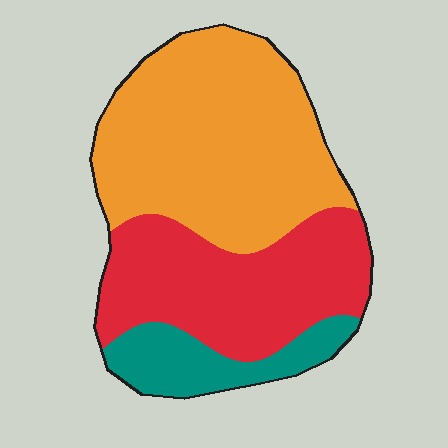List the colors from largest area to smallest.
From largest to smallest: orange, red, teal.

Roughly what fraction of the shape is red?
Red takes up about three eighths (3/8) of the shape.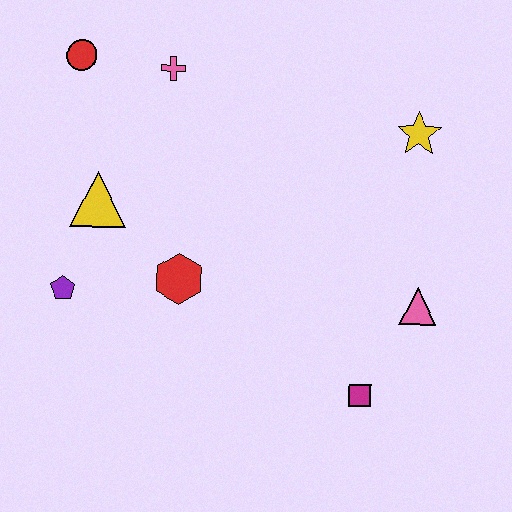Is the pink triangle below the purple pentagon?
Yes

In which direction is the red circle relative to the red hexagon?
The red circle is above the red hexagon.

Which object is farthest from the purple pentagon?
The yellow star is farthest from the purple pentagon.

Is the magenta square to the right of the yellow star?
No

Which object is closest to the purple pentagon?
The yellow triangle is closest to the purple pentagon.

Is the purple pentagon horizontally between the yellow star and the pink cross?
No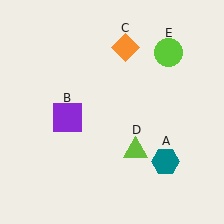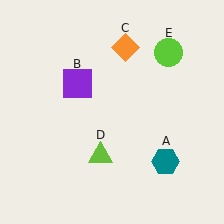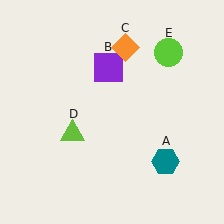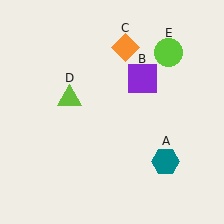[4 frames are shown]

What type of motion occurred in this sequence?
The purple square (object B), lime triangle (object D) rotated clockwise around the center of the scene.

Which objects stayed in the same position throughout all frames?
Teal hexagon (object A) and orange diamond (object C) and lime circle (object E) remained stationary.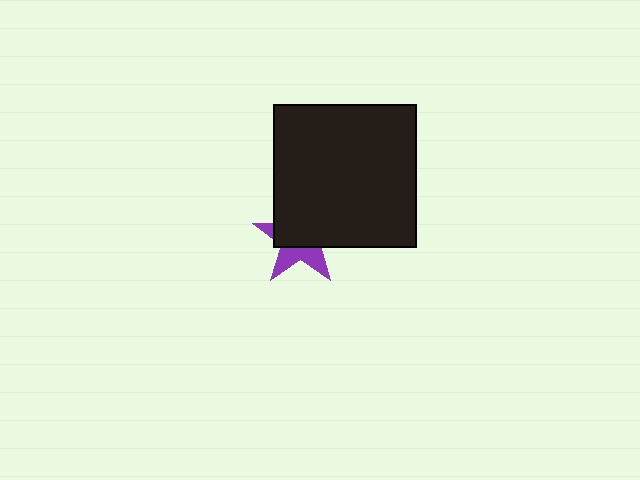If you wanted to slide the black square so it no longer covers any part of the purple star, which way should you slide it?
Slide it up — that is the most direct way to separate the two shapes.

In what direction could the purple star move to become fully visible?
The purple star could move down. That would shift it out from behind the black square entirely.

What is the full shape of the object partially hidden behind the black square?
The partially hidden object is a purple star.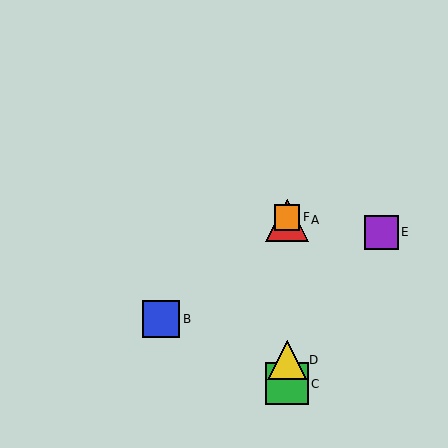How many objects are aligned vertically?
4 objects (A, C, D, F) are aligned vertically.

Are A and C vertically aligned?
Yes, both are at x≈287.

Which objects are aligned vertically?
Objects A, C, D, F are aligned vertically.